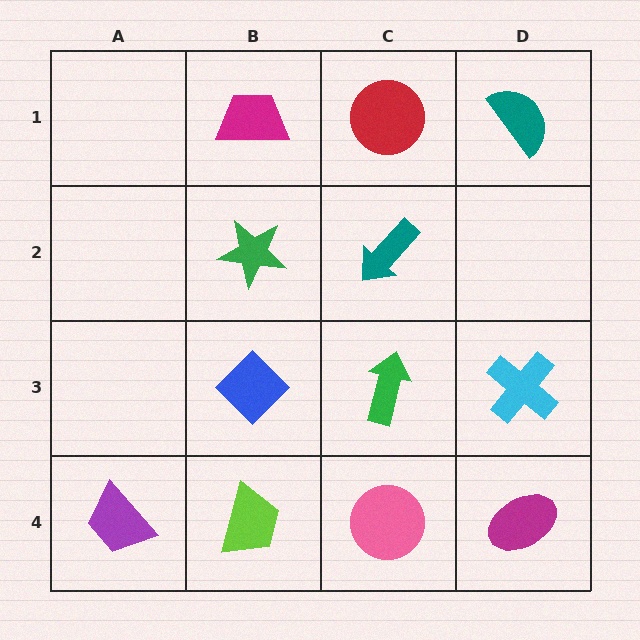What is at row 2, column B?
A green star.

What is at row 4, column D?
A magenta ellipse.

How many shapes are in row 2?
2 shapes.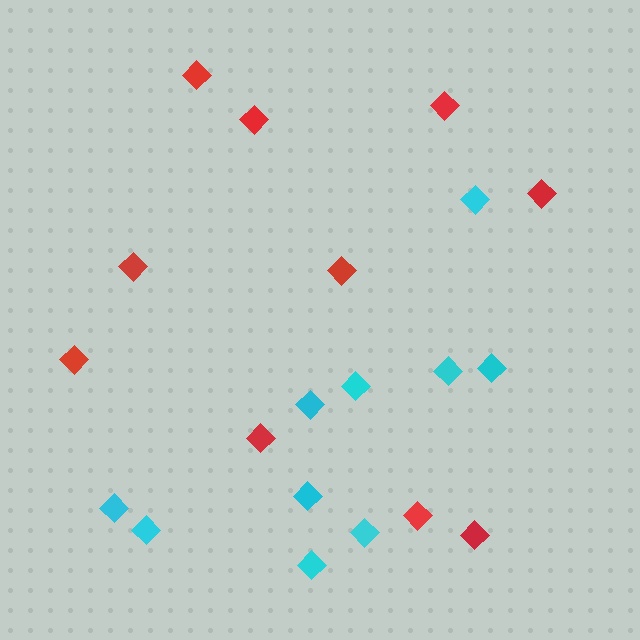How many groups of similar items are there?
There are 2 groups: one group of red diamonds (10) and one group of cyan diamonds (10).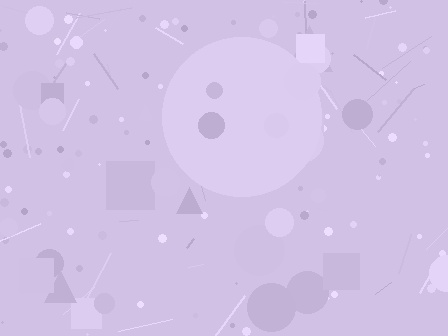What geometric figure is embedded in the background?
A circle is embedded in the background.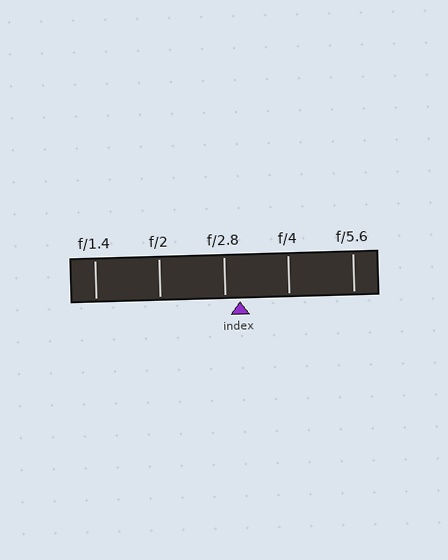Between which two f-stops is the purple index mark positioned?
The index mark is between f/2.8 and f/4.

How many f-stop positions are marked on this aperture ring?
There are 5 f-stop positions marked.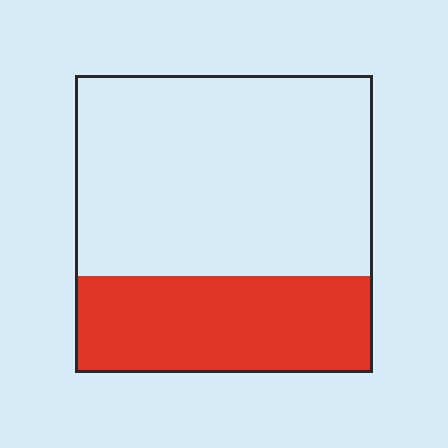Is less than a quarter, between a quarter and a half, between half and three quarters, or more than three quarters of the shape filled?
Between a quarter and a half.